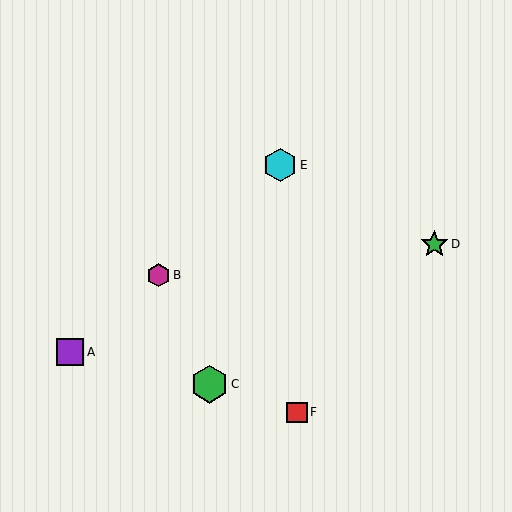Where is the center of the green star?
The center of the green star is at (434, 244).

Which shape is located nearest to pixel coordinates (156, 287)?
The magenta hexagon (labeled B) at (159, 275) is nearest to that location.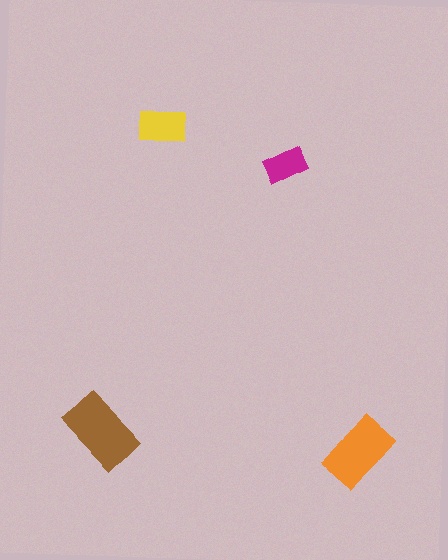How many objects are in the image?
There are 4 objects in the image.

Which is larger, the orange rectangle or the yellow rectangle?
The orange one.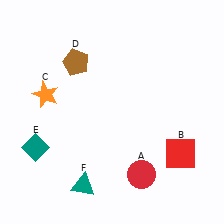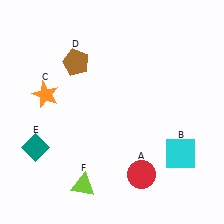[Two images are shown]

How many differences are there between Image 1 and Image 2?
There are 2 differences between the two images.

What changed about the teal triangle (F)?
In Image 1, F is teal. In Image 2, it changed to lime.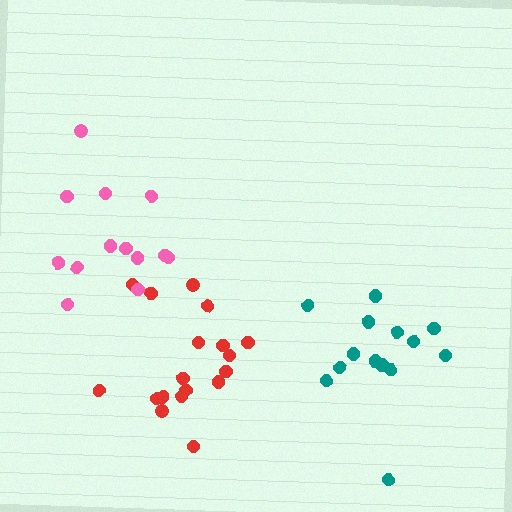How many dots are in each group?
Group 1: 18 dots, Group 2: 13 dots, Group 3: 14 dots (45 total).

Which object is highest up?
The pink cluster is topmost.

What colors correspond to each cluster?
The clusters are colored: red, pink, teal.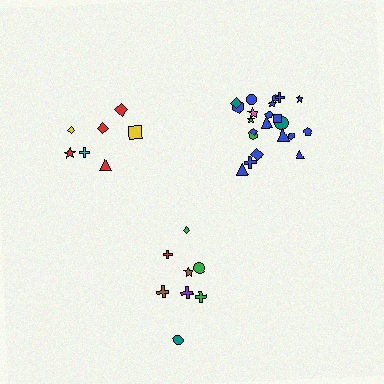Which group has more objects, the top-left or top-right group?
The top-right group.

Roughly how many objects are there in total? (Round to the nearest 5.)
Roughly 35 objects in total.